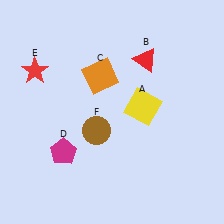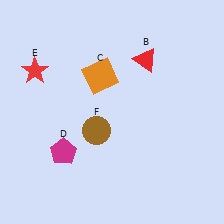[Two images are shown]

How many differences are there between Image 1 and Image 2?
There is 1 difference between the two images.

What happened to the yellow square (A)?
The yellow square (A) was removed in Image 2. It was in the top-right area of Image 1.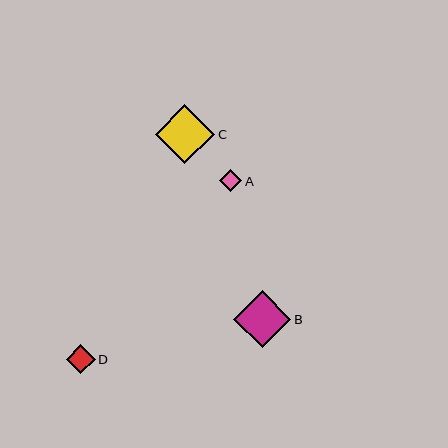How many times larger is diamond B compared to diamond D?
Diamond B is approximately 2.0 times the size of diamond D.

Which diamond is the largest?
Diamond C is the largest with a size of approximately 59 pixels.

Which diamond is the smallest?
Diamond A is the smallest with a size of approximately 22 pixels.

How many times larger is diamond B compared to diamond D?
Diamond B is approximately 2.0 times the size of diamond D.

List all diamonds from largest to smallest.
From largest to smallest: C, B, D, A.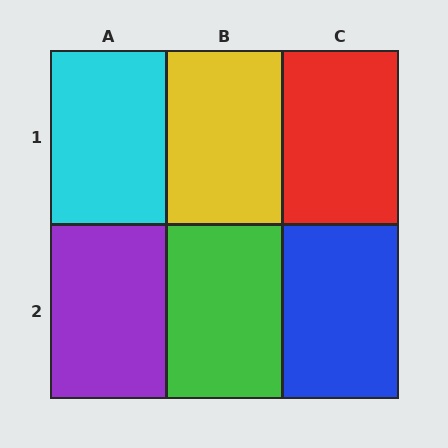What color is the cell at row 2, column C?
Blue.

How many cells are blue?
1 cell is blue.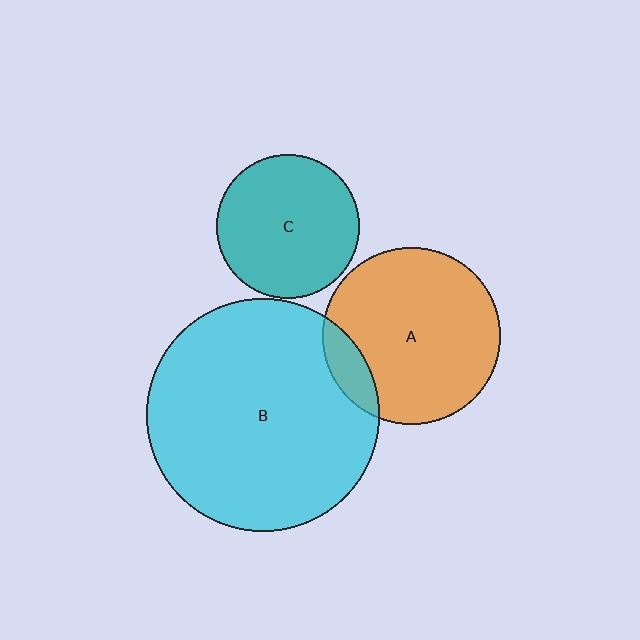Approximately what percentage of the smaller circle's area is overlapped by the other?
Approximately 10%.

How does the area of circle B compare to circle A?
Approximately 1.7 times.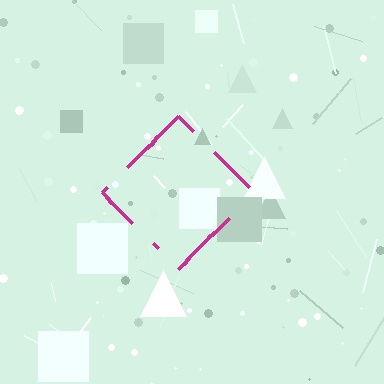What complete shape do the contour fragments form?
The contour fragments form a diamond.